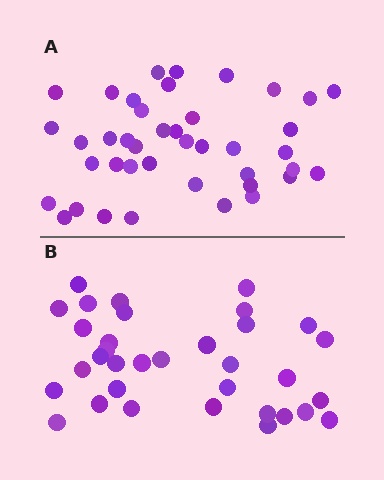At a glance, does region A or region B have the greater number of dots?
Region A (the top region) has more dots.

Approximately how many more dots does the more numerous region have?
Region A has roughly 8 or so more dots than region B.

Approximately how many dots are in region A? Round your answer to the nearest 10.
About 40 dots. (The exact count is 41, which rounds to 40.)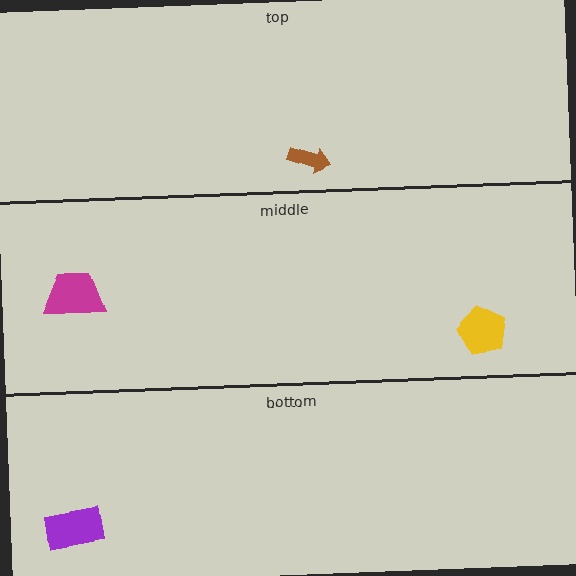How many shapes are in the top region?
1.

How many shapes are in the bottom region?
1.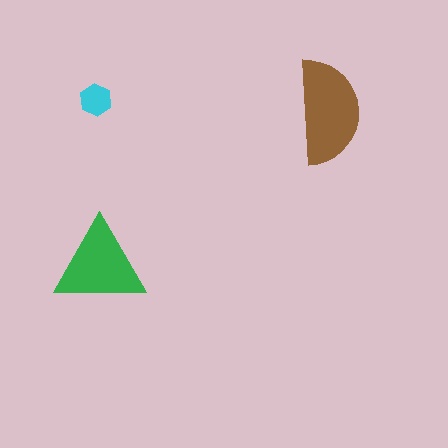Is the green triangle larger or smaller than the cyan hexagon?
Larger.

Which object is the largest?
The brown semicircle.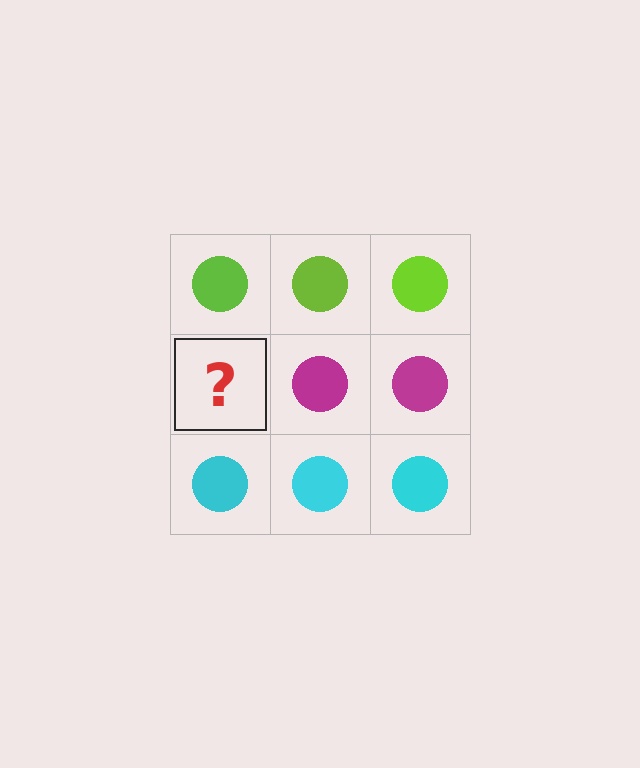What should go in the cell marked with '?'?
The missing cell should contain a magenta circle.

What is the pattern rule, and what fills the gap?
The rule is that each row has a consistent color. The gap should be filled with a magenta circle.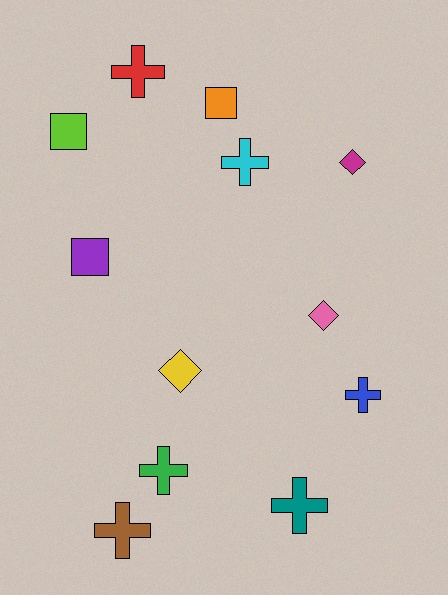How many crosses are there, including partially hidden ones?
There are 6 crosses.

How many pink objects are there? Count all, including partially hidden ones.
There is 1 pink object.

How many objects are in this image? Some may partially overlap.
There are 12 objects.